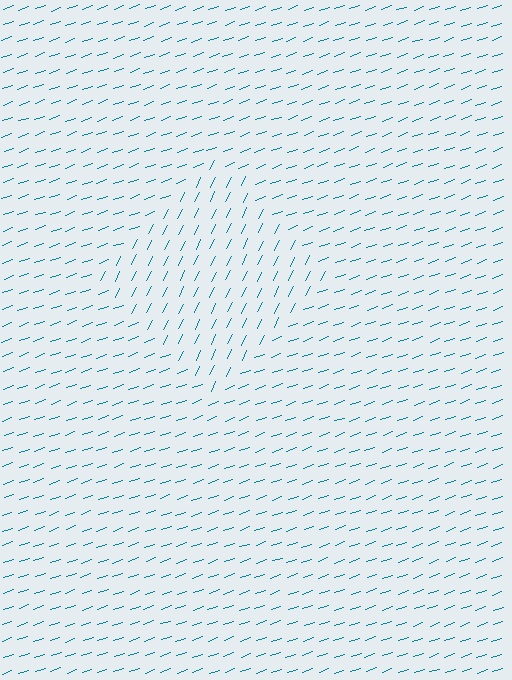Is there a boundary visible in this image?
Yes, there is a texture boundary formed by a change in line orientation.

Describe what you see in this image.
The image is filled with small teal line segments. A diamond region in the image has lines oriented differently from the surrounding lines, creating a visible texture boundary.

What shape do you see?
I see a diamond.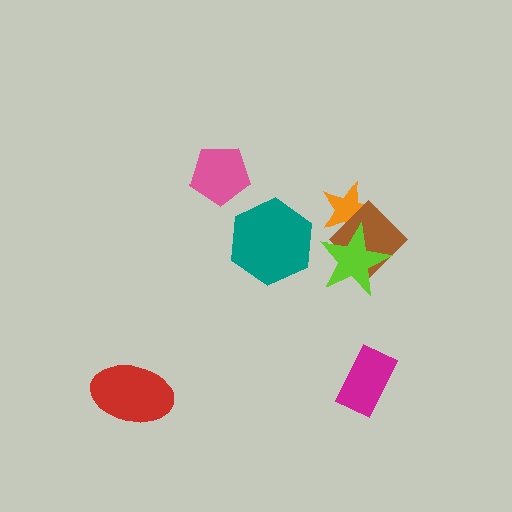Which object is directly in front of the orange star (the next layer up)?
The brown diamond is directly in front of the orange star.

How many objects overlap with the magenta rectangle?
0 objects overlap with the magenta rectangle.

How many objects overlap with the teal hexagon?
0 objects overlap with the teal hexagon.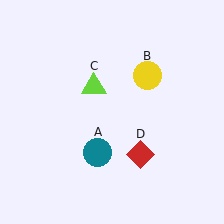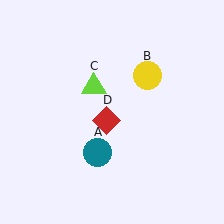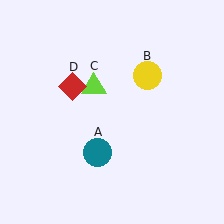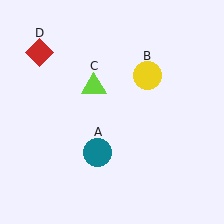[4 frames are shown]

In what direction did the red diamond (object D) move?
The red diamond (object D) moved up and to the left.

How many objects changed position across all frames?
1 object changed position: red diamond (object D).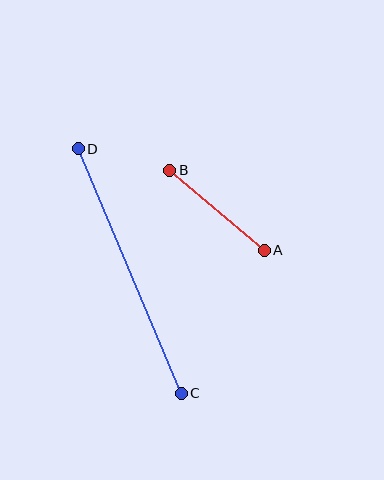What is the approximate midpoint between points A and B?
The midpoint is at approximately (217, 210) pixels.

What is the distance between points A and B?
The distance is approximately 124 pixels.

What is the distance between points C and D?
The distance is approximately 265 pixels.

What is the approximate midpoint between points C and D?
The midpoint is at approximately (130, 271) pixels.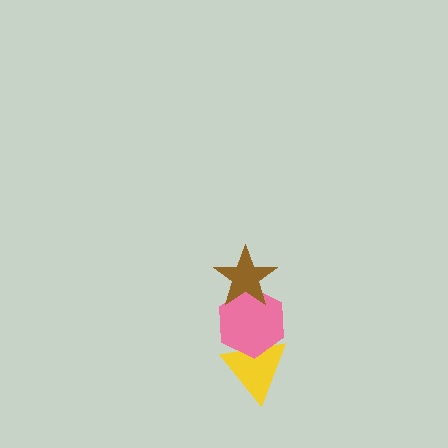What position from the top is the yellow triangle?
The yellow triangle is 3rd from the top.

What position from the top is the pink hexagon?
The pink hexagon is 2nd from the top.